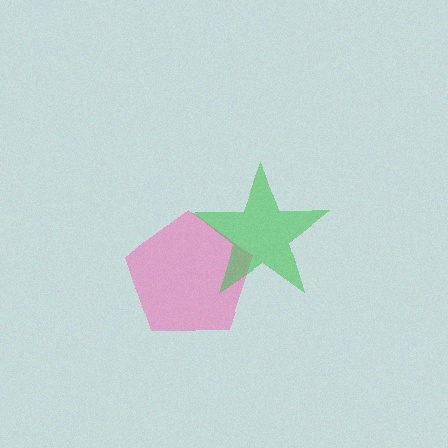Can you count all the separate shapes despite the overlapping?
Yes, there are 2 separate shapes.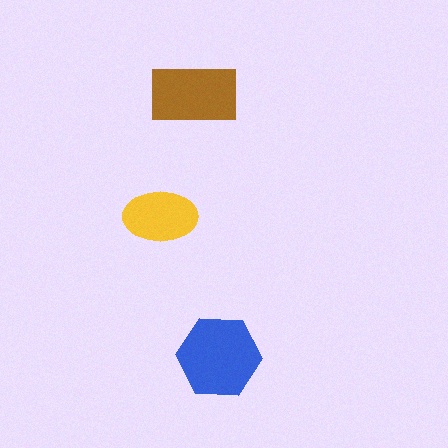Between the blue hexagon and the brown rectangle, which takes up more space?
The blue hexagon.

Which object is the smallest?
The yellow ellipse.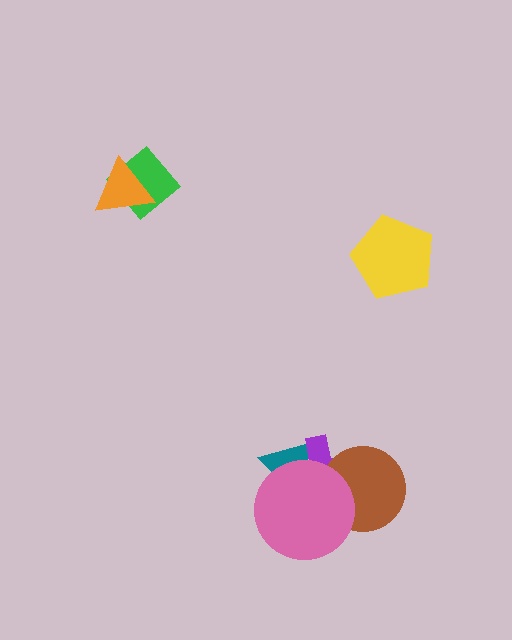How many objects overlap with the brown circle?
2 objects overlap with the brown circle.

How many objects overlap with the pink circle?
3 objects overlap with the pink circle.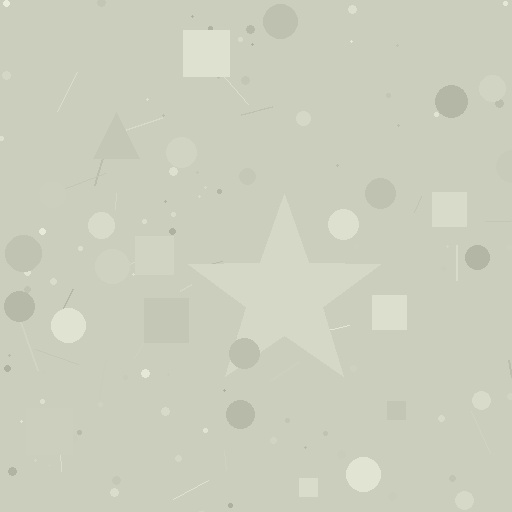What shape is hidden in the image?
A star is hidden in the image.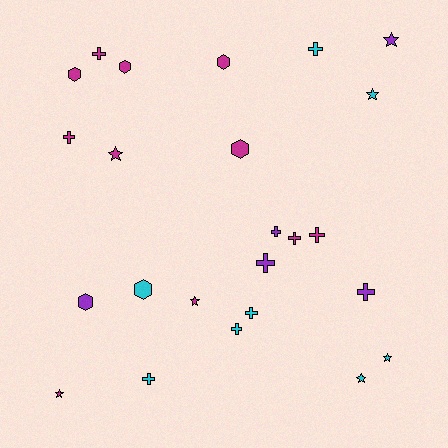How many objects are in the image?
There are 24 objects.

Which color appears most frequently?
Magenta, with 11 objects.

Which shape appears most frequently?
Cross, with 11 objects.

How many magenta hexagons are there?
There are 4 magenta hexagons.